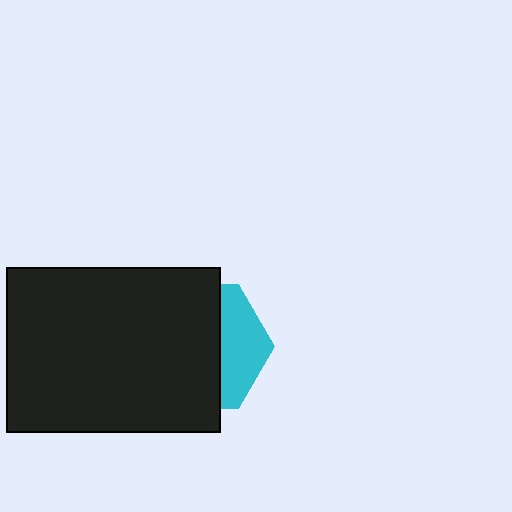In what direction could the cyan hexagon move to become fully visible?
The cyan hexagon could move right. That would shift it out from behind the black rectangle entirely.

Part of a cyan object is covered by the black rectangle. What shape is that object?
It is a hexagon.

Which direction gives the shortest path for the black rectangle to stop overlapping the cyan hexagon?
Moving left gives the shortest separation.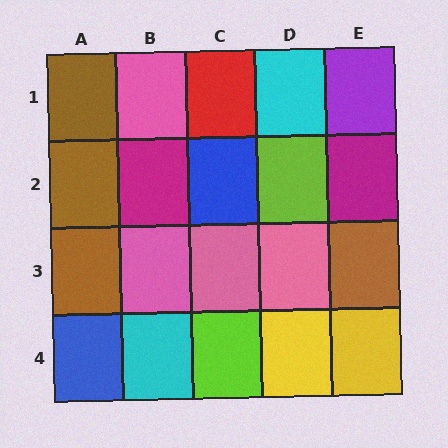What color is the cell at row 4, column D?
Yellow.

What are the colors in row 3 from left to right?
Brown, pink, pink, pink, brown.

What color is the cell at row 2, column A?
Brown.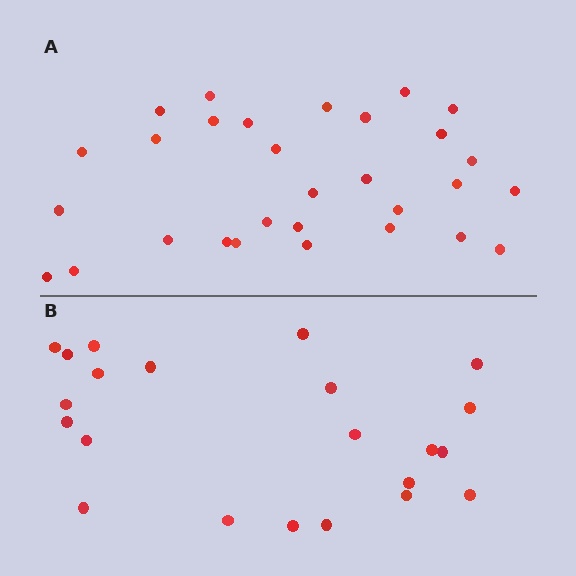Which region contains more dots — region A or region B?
Region A (the top region) has more dots.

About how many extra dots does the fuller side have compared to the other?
Region A has roughly 8 or so more dots than region B.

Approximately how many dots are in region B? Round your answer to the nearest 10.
About 20 dots. (The exact count is 22, which rounds to 20.)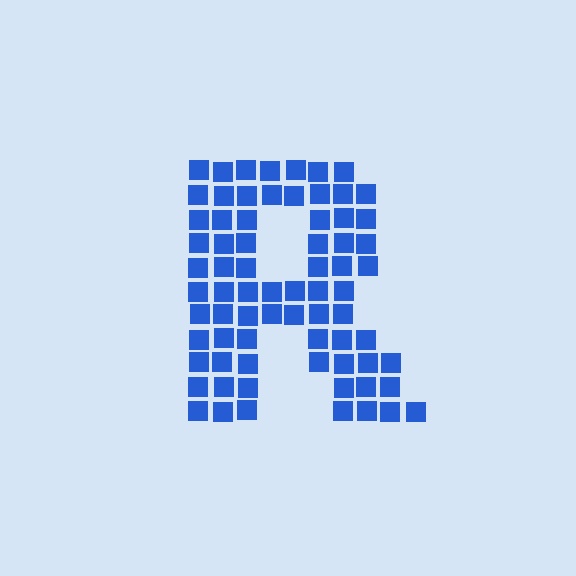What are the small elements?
The small elements are squares.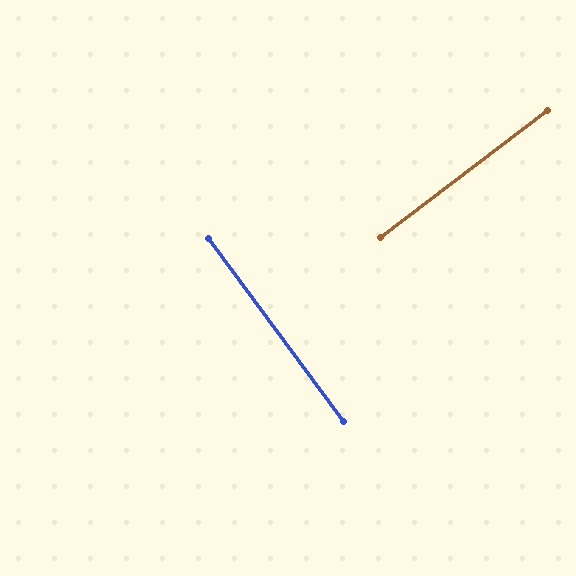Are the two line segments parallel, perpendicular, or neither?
Perpendicular — they meet at approximately 89°.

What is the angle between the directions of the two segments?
Approximately 89 degrees.